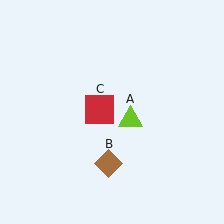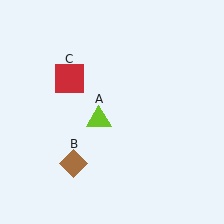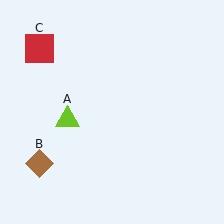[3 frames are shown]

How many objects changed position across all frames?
3 objects changed position: lime triangle (object A), brown diamond (object B), red square (object C).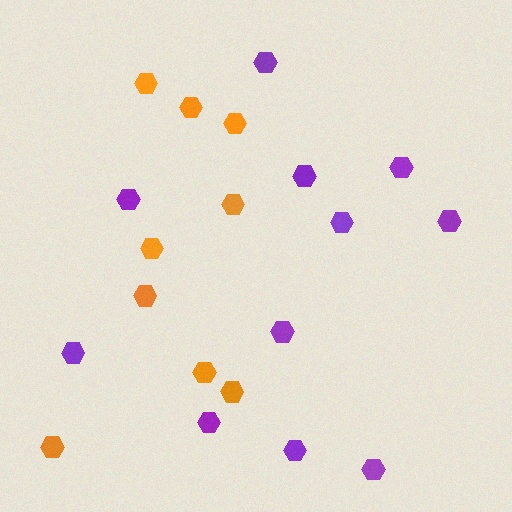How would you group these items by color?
There are 2 groups: one group of purple hexagons (11) and one group of orange hexagons (9).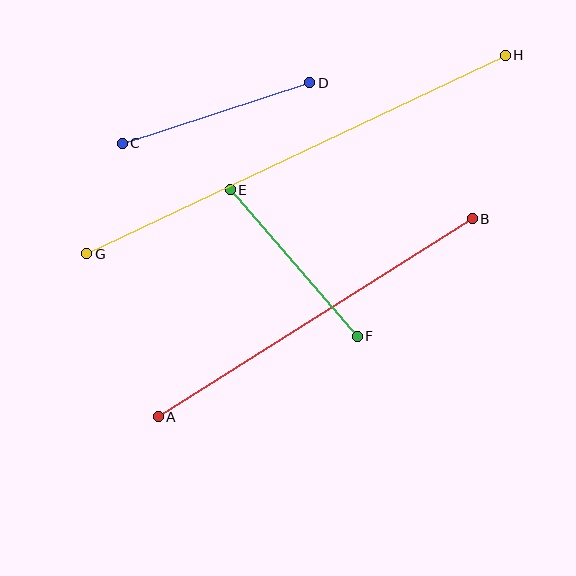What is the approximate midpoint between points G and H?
The midpoint is at approximately (296, 155) pixels.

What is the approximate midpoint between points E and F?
The midpoint is at approximately (294, 263) pixels.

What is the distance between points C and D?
The distance is approximately 197 pixels.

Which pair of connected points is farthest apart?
Points G and H are farthest apart.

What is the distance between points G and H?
The distance is approximately 463 pixels.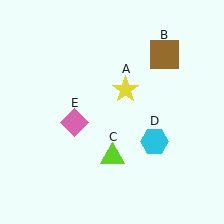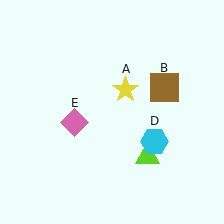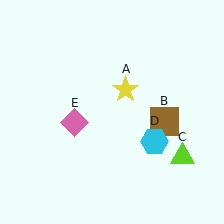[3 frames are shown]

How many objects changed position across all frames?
2 objects changed position: brown square (object B), lime triangle (object C).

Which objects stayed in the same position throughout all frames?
Yellow star (object A) and cyan hexagon (object D) and pink diamond (object E) remained stationary.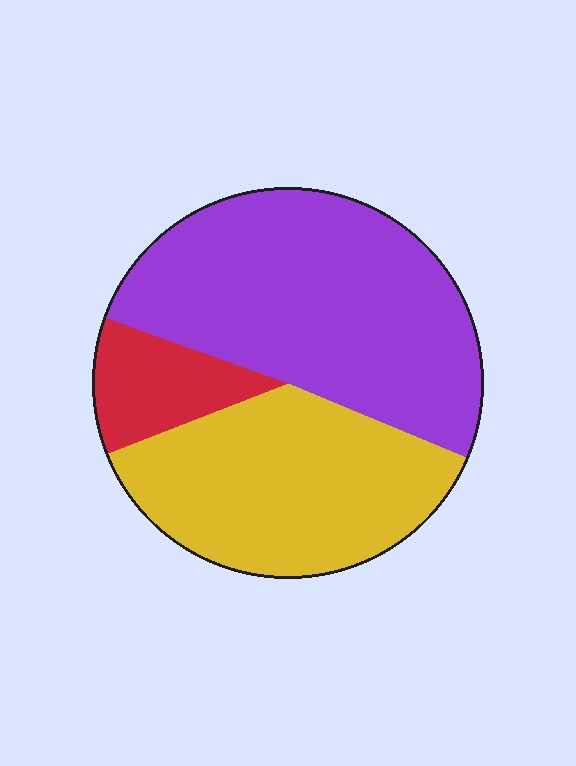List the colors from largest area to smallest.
From largest to smallest: purple, yellow, red.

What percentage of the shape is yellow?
Yellow covers around 40% of the shape.